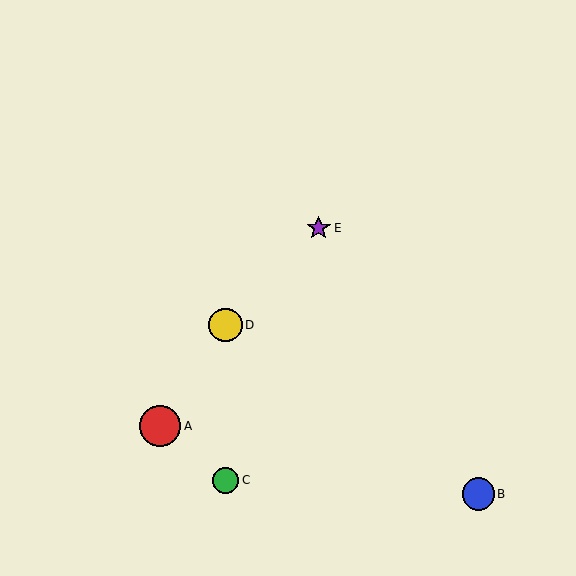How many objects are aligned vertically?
2 objects (C, D) are aligned vertically.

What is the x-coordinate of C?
Object C is at x≈226.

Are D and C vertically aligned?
Yes, both are at x≈226.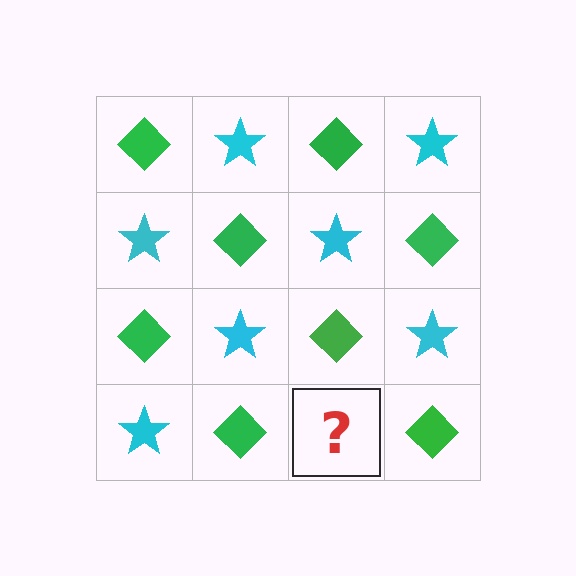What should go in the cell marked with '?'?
The missing cell should contain a cyan star.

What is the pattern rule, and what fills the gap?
The rule is that it alternates green diamond and cyan star in a checkerboard pattern. The gap should be filled with a cyan star.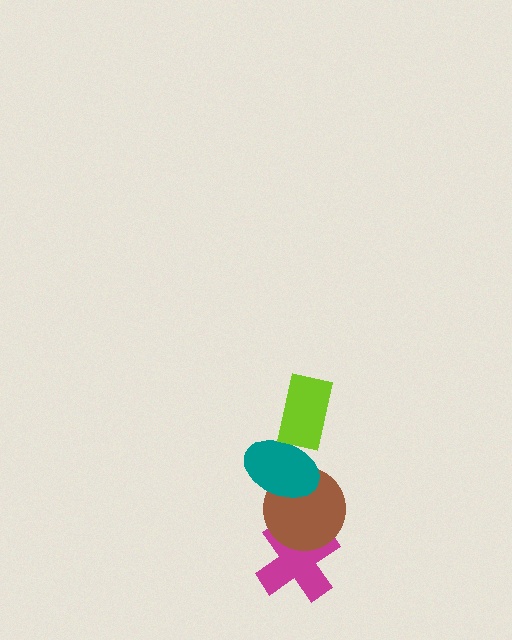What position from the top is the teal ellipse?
The teal ellipse is 2nd from the top.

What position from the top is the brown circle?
The brown circle is 3rd from the top.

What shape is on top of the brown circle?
The teal ellipse is on top of the brown circle.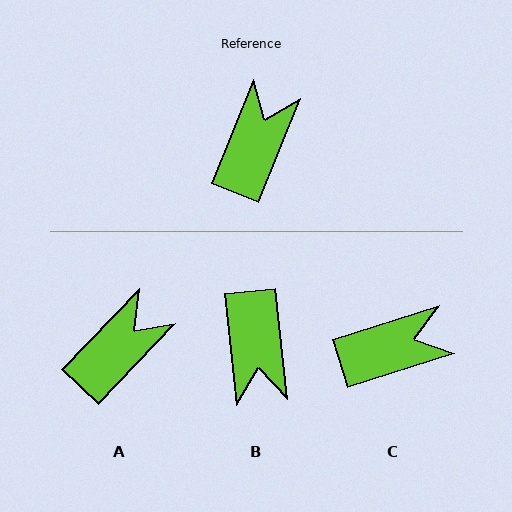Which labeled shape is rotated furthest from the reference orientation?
B, about 152 degrees away.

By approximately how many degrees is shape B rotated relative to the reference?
Approximately 152 degrees clockwise.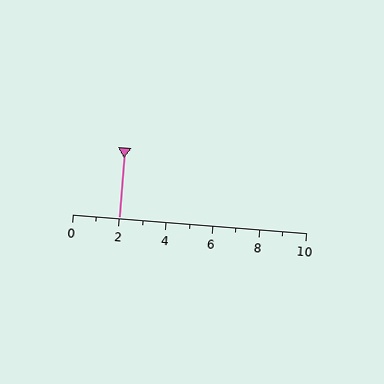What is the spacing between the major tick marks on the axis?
The major ticks are spaced 2 apart.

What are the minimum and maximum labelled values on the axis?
The axis runs from 0 to 10.